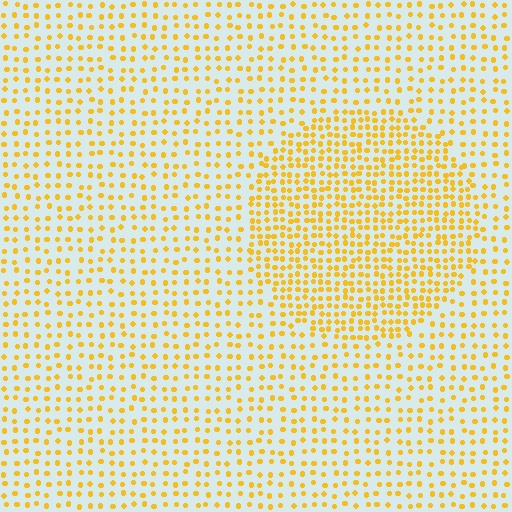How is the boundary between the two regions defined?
The boundary is defined by a change in element density (approximately 1.9x ratio). All elements are the same color, size, and shape.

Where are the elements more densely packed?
The elements are more densely packed inside the circle boundary.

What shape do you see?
I see a circle.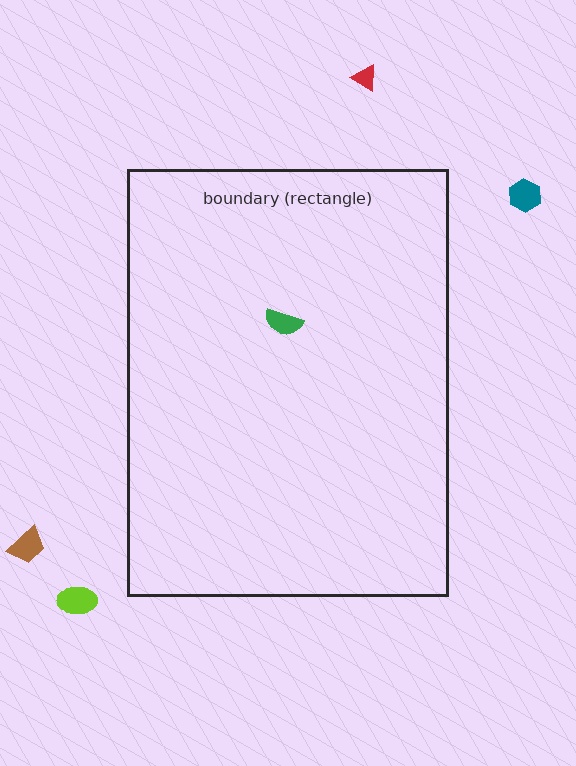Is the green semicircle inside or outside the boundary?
Inside.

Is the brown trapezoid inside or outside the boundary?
Outside.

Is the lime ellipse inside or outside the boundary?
Outside.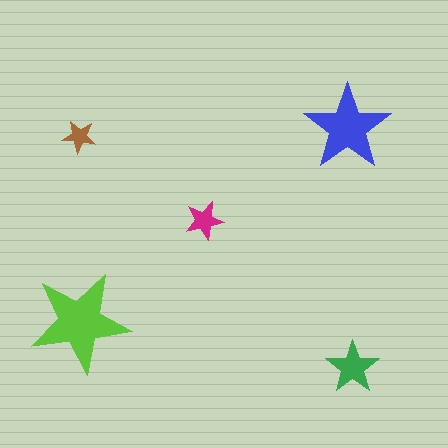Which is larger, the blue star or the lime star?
The lime one.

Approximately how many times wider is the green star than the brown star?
About 1.5 times wider.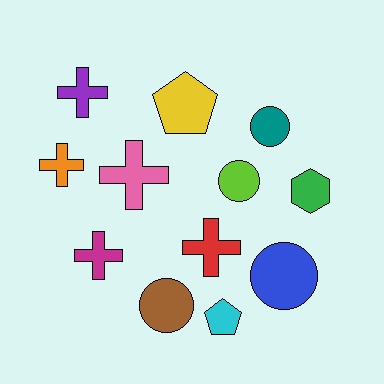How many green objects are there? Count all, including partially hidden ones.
There is 1 green object.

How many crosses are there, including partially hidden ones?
There are 5 crosses.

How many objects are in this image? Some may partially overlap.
There are 12 objects.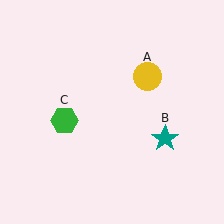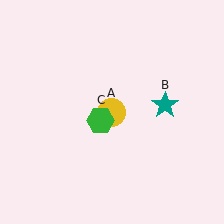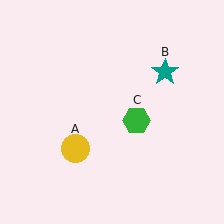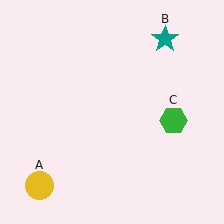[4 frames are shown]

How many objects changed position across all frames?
3 objects changed position: yellow circle (object A), teal star (object B), green hexagon (object C).